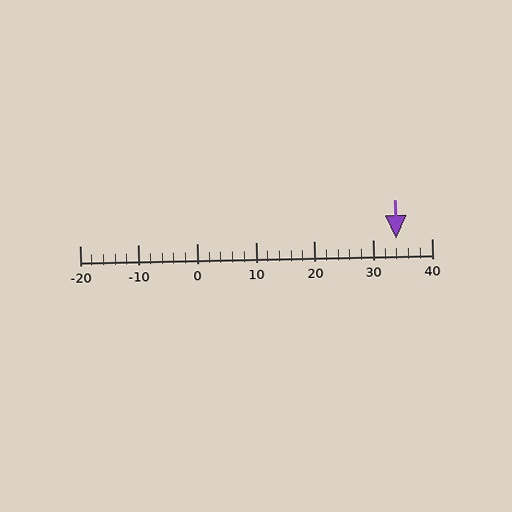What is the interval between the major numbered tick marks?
The major tick marks are spaced 10 units apart.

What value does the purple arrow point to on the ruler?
The purple arrow points to approximately 34.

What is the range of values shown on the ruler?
The ruler shows values from -20 to 40.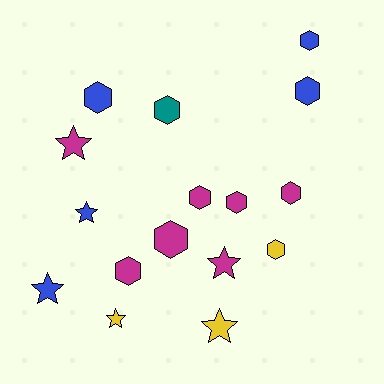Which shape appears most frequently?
Hexagon, with 10 objects.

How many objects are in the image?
There are 16 objects.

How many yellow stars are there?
There are 2 yellow stars.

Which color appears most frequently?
Magenta, with 7 objects.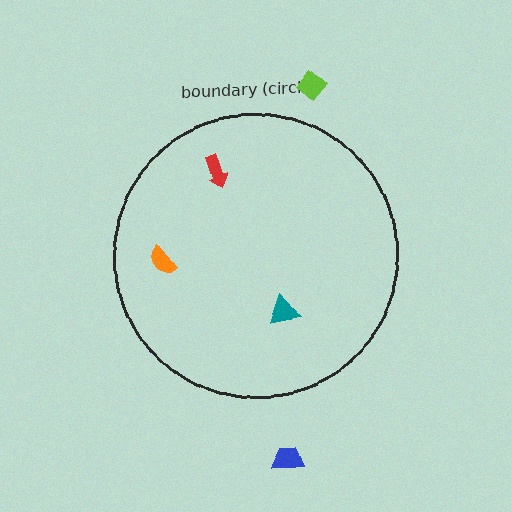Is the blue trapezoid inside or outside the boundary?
Outside.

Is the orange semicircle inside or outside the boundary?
Inside.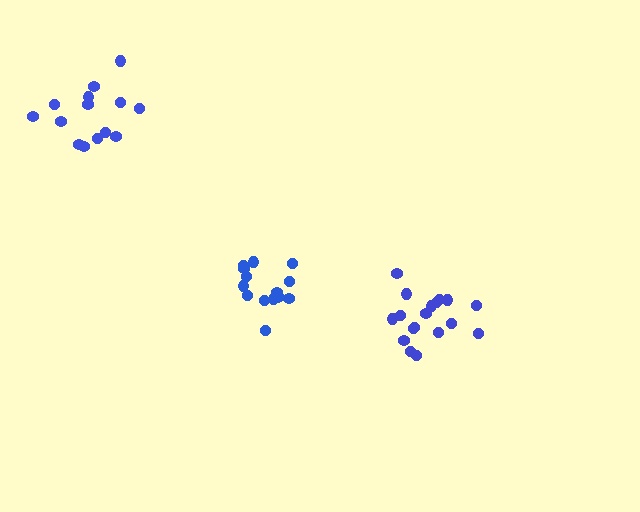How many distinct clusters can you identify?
There are 3 distinct clusters.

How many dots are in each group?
Group 1: 15 dots, Group 2: 14 dots, Group 3: 18 dots (47 total).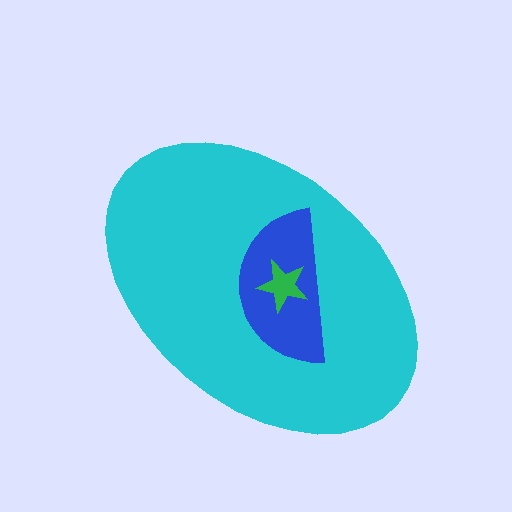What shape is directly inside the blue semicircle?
The green star.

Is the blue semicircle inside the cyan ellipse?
Yes.